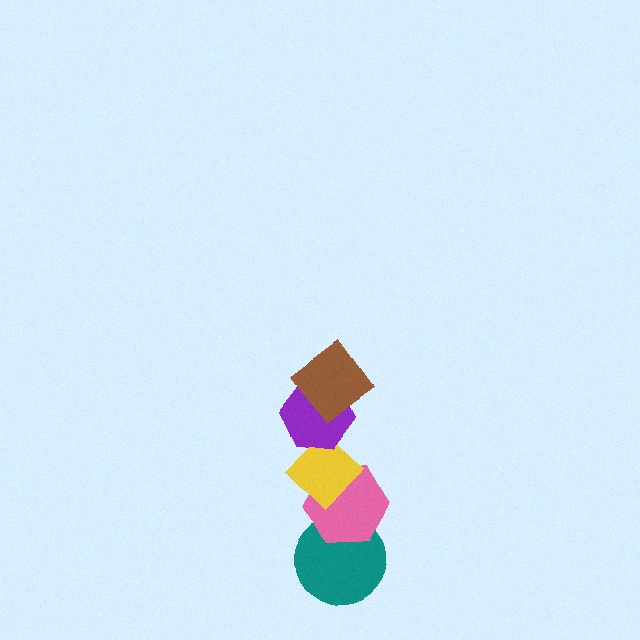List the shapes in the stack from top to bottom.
From top to bottom: the brown diamond, the purple hexagon, the yellow diamond, the pink hexagon, the teal circle.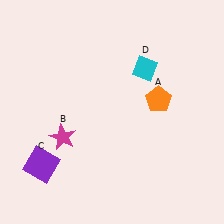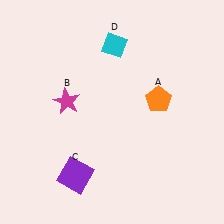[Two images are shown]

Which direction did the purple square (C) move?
The purple square (C) moved right.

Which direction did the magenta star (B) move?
The magenta star (B) moved up.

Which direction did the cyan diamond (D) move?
The cyan diamond (D) moved left.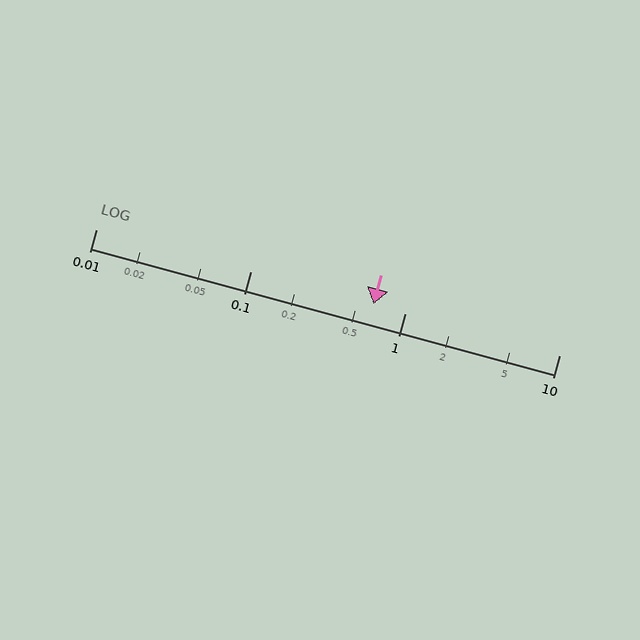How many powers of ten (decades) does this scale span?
The scale spans 3 decades, from 0.01 to 10.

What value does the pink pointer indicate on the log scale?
The pointer indicates approximately 0.63.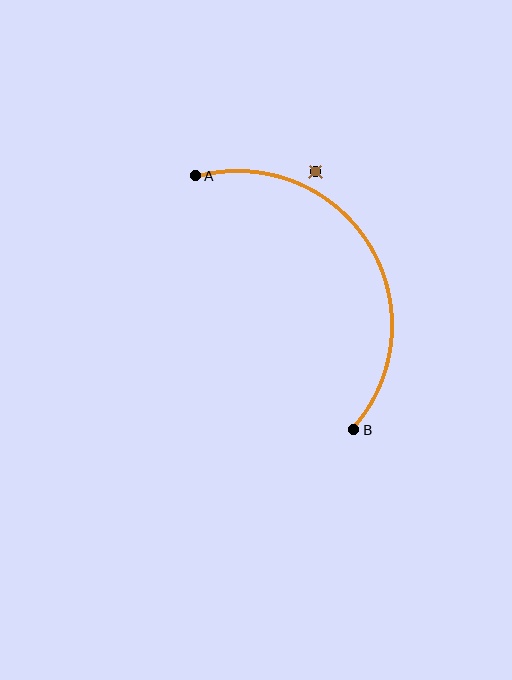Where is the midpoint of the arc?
The arc midpoint is the point on the curve farthest from the straight line joining A and B. It sits to the right of that line.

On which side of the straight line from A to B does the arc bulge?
The arc bulges to the right of the straight line connecting A and B.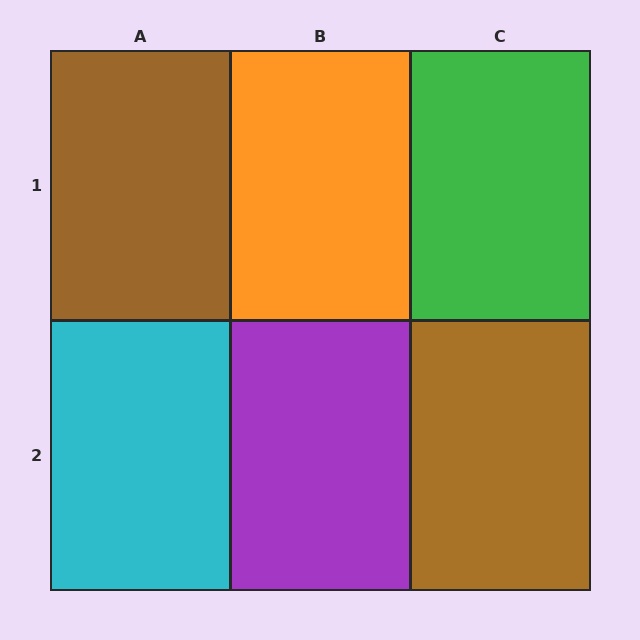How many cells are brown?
2 cells are brown.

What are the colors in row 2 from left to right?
Cyan, purple, brown.